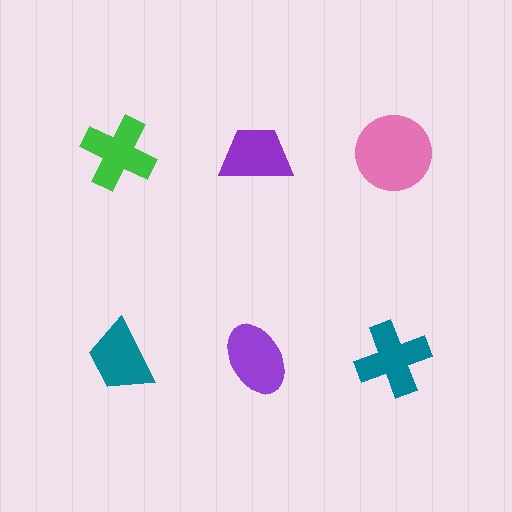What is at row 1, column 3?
A pink circle.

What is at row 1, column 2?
A purple trapezoid.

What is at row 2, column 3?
A teal cross.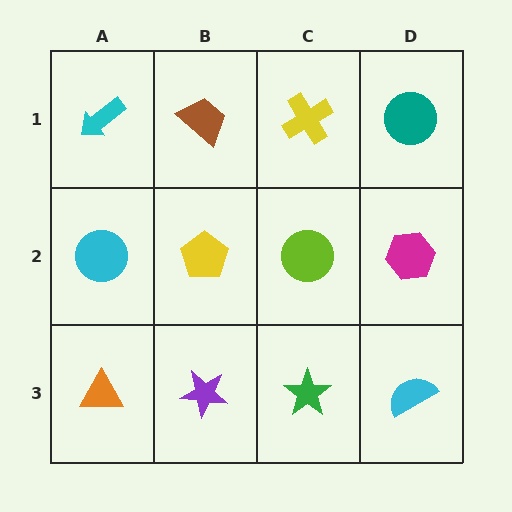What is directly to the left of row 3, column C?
A purple star.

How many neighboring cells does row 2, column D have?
3.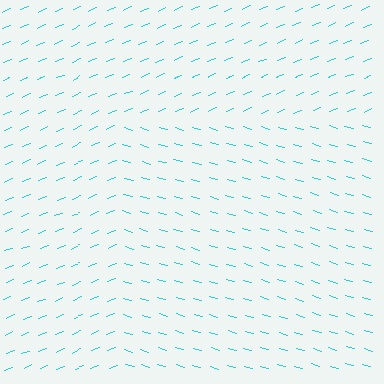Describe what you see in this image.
The image is filled with small cyan line segments. A rectangle region in the image has lines oriented differently from the surrounding lines, creating a visible texture boundary.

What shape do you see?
I see a rectangle.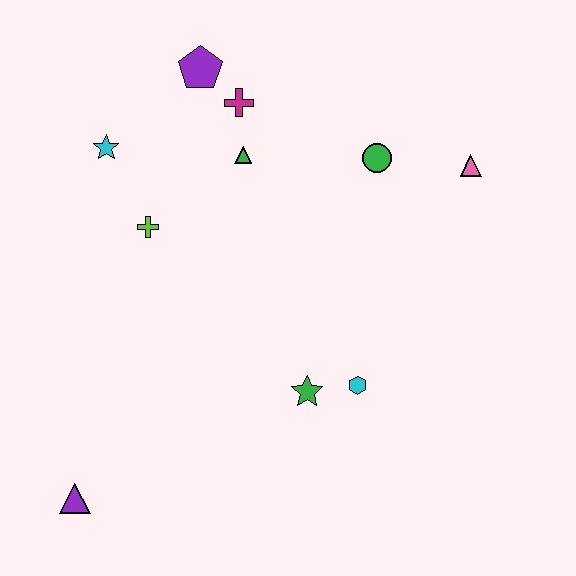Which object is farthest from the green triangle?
The purple triangle is farthest from the green triangle.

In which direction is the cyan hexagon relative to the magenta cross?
The cyan hexagon is below the magenta cross.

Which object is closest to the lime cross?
The cyan star is closest to the lime cross.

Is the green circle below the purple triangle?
No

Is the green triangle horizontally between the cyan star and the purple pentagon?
No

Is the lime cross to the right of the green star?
No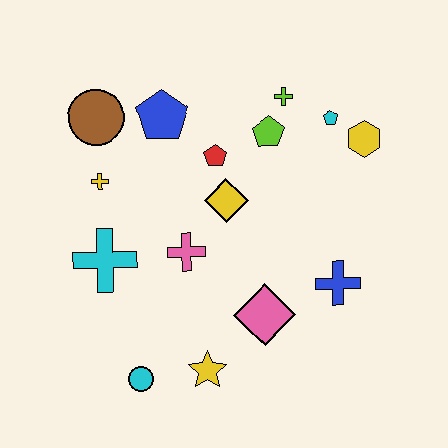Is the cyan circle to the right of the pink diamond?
No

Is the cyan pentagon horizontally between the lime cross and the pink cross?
No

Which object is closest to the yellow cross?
The brown circle is closest to the yellow cross.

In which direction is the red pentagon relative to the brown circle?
The red pentagon is to the right of the brown circle.